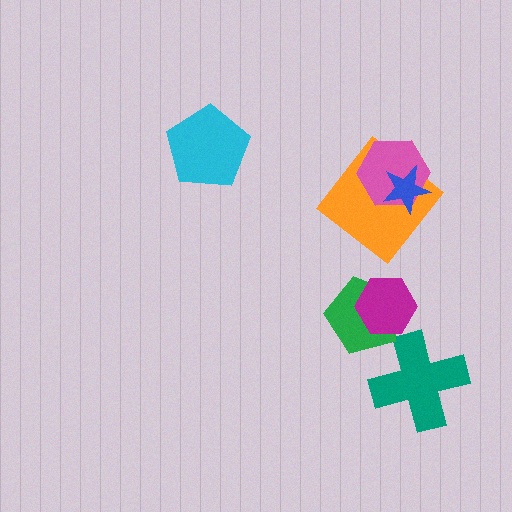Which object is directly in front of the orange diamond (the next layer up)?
The pink hexagon is directly in front of the orange diamond.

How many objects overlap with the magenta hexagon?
1 object overlaps with the magenta hexagon.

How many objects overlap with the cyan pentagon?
0 objects overlap with the cyan pentagon.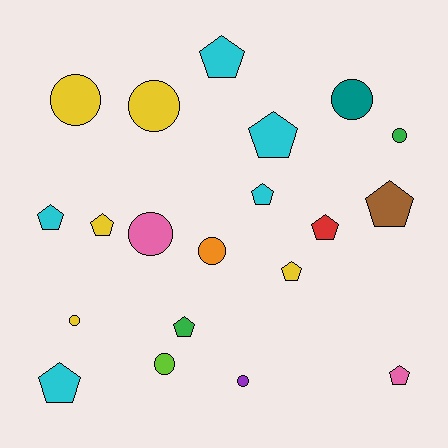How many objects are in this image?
There are 20 objects.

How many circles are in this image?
There are 9 circles.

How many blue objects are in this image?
There are no blue objects.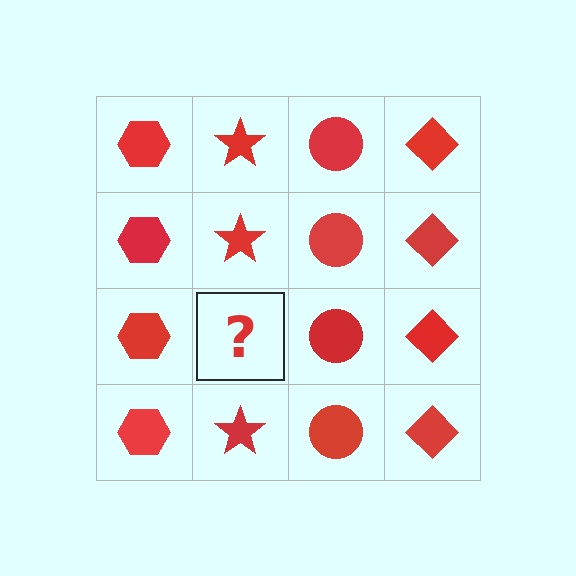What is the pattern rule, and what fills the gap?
The rule is that each column has a consistent shape. The gap should be filled with a red star.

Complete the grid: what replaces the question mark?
The question mark should be replaced with a red star.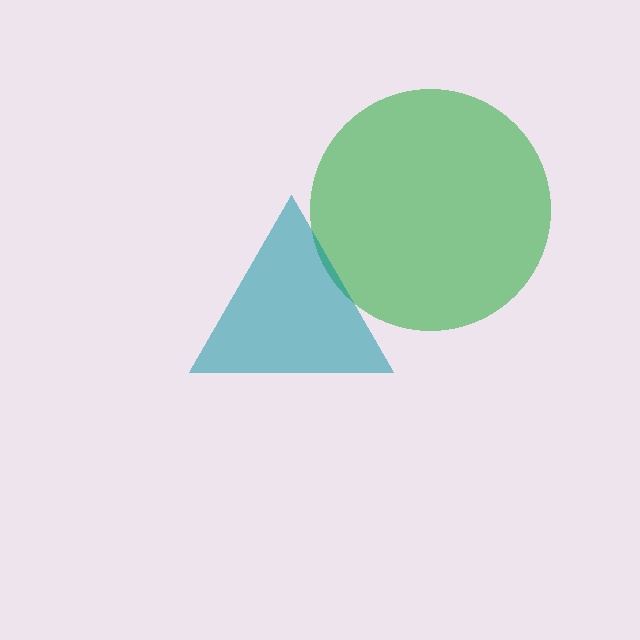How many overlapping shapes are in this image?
There are 2 overlapping shapes in the image.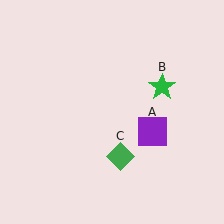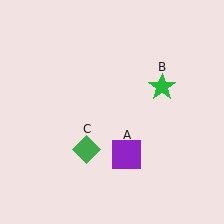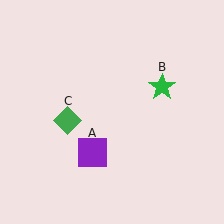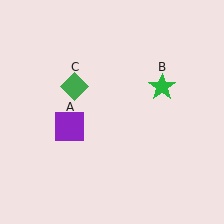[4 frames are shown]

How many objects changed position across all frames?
2 objects changed position: purple square (object A), green diamond (object C).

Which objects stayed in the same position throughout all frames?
Green star (object B) remained stationary.